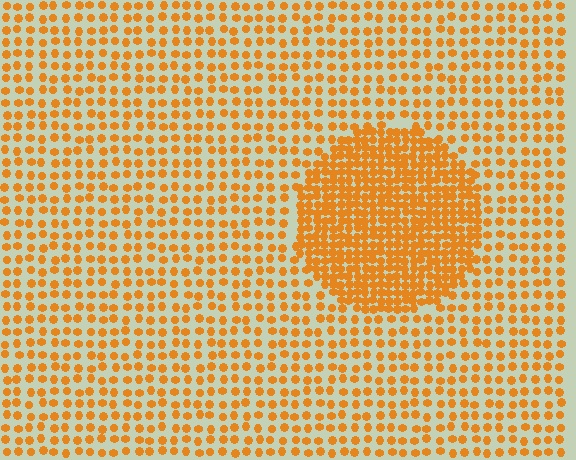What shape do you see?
I see a circle.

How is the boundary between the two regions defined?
The boundary is defined by a change in element density (approximately 2.3x ratio). All elements are the same color, size, and shape.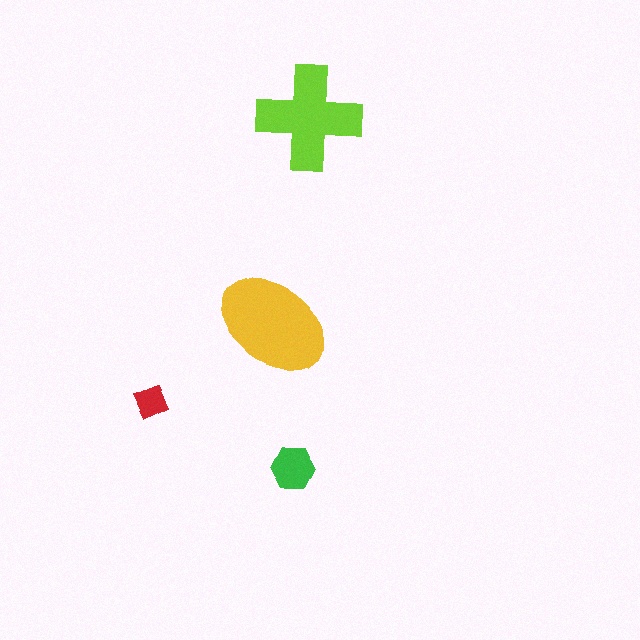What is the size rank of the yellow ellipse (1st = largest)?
1st.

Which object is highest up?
The lime cross is topmost.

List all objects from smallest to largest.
The red square, the green hexagon, the lime cross, the yellow ellipse.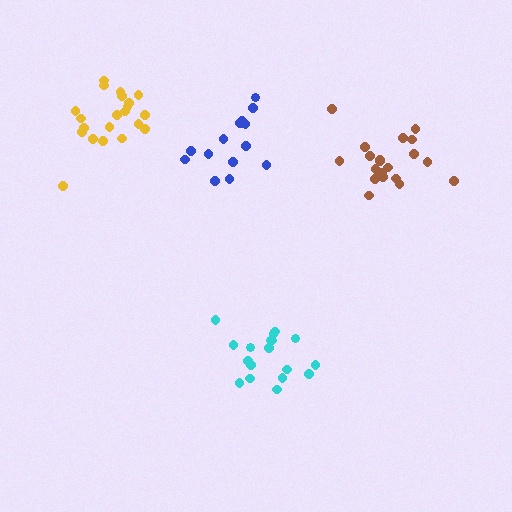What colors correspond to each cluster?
The clusters are colored: yellow, blue, brown, cyan.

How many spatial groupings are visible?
There are 4 spatial groupings.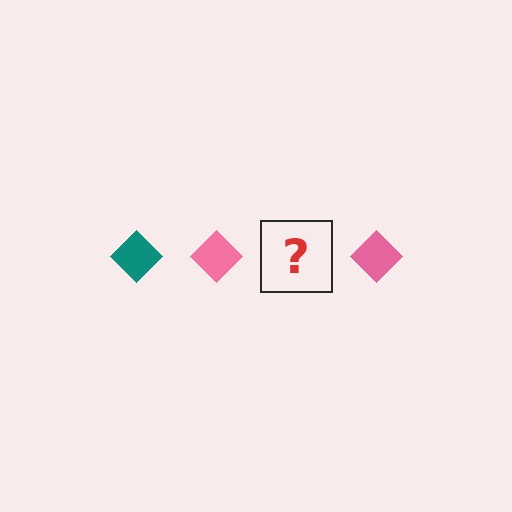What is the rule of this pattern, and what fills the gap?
The rule is that the pattern cycles through teal, pink diamonds. The gap should be filled with a teal diamond.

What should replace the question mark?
The question mark should be replaced with a teal diamond.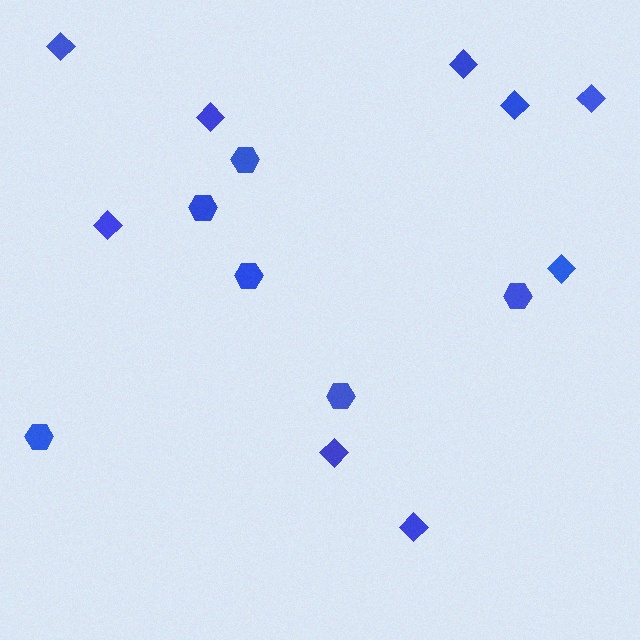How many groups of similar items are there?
There are 2 groups: one group of hexagons (6) and one group of diamonds (9).